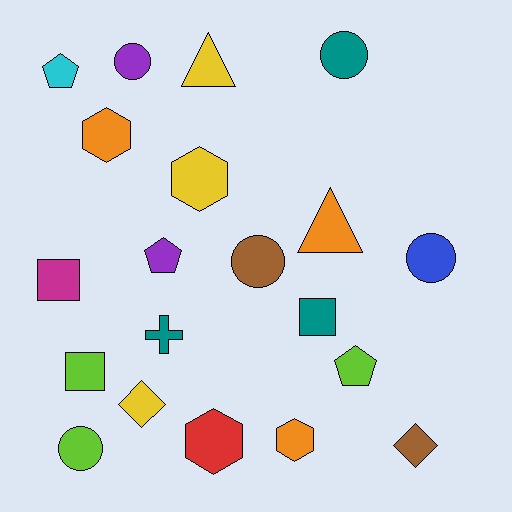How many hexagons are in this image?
There are 4 hexagons.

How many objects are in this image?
There are 20 objects.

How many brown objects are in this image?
There are 2 brown objects.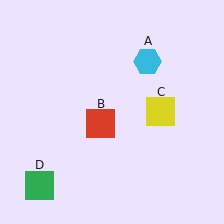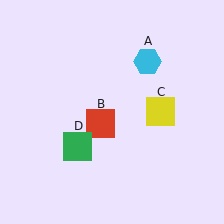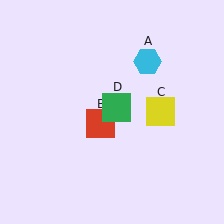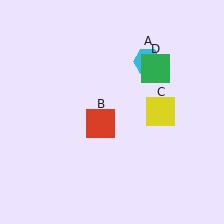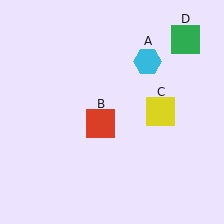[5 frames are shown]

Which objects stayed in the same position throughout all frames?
Cyan hexagon (object A) and red square (object B) and yellow square (object C) remained stationary.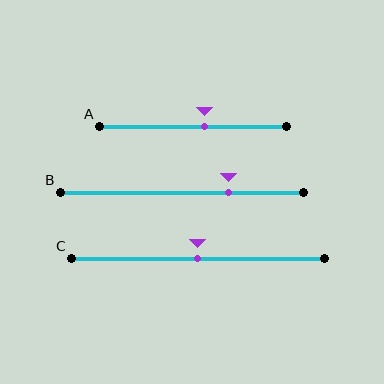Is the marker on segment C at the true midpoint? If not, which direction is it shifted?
Yes, the marker on segment C is at the true midpoint.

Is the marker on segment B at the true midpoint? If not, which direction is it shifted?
No, the marker on segment B is shifted to the right by about 19% of the segment length.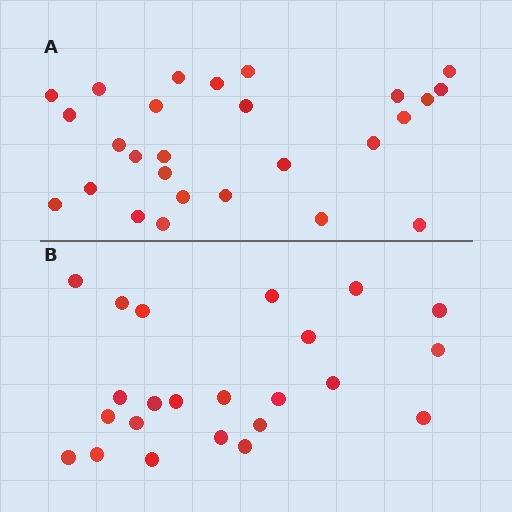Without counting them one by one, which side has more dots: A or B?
Region A (the top region) has more dots.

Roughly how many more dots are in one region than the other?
Region A has about 4 more dots than region B.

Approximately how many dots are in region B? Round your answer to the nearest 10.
About 20 dots. (The exact count is 23, which rounds to 20.)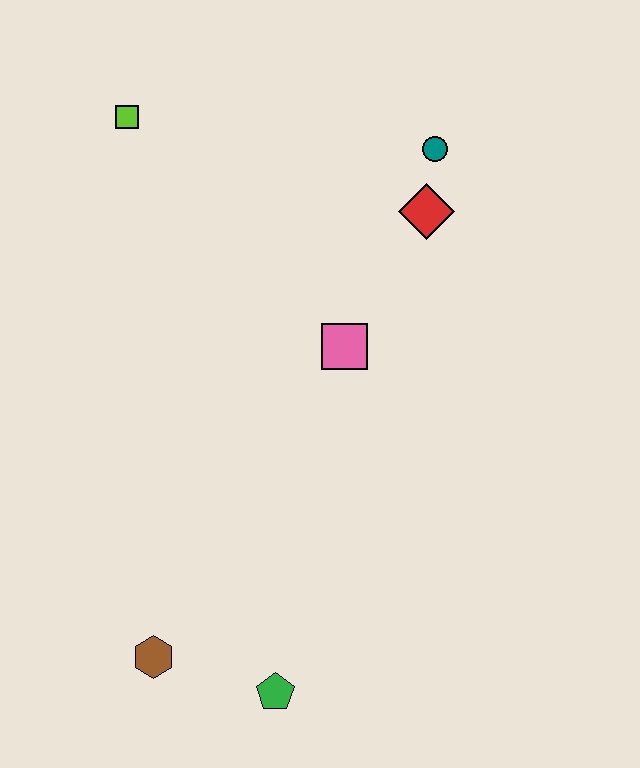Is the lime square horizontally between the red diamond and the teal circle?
No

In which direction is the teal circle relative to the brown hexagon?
The teal circle is above the brown hexagon.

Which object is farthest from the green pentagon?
The lime square is farthest from the green pentagon.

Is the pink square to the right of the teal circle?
No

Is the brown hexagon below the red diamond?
Yes